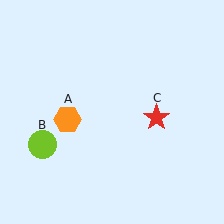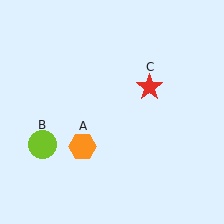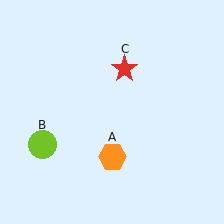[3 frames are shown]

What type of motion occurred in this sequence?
The orange hexagon (object A), red star (object C) rotated counterclockwise around the center of the scene.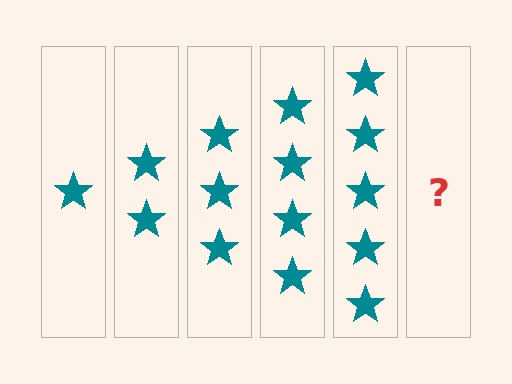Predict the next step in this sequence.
The next step is 6 stars.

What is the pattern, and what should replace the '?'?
The pattern is that each step adds one more star. The '?' should be 6 stars.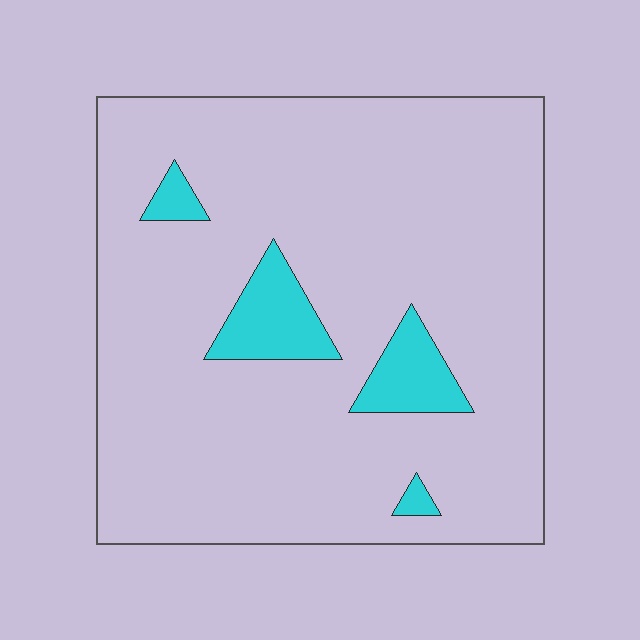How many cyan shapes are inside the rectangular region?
4.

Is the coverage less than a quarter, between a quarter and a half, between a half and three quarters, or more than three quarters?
Less than a quarter.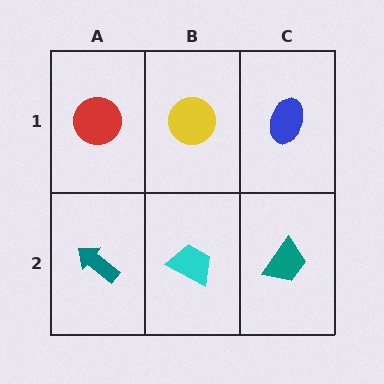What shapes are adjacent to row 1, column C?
A teal trapezoid (row 2, column C), a yellow circle (row 1, column B).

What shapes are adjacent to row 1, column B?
A cyan trapezoid (row 2, column B), a red circle (row 1, column A), a blue ellipse (row 1, column C).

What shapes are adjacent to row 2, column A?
A red circle (row 1, column A), a cyan trapezoid (row 2, column B).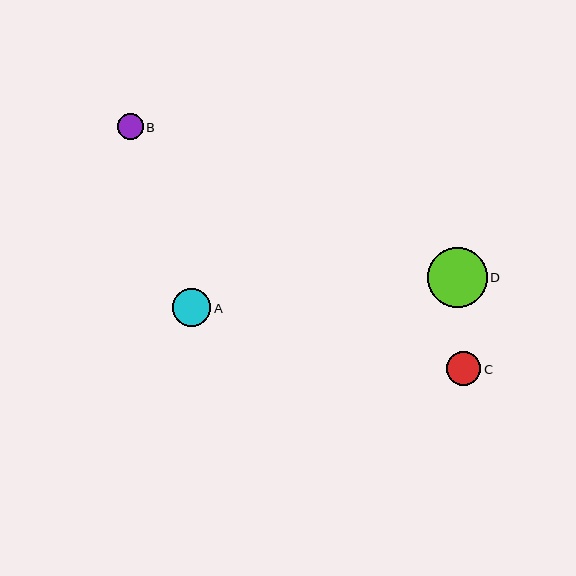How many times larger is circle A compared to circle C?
Circle A is approximately 1.1 times the size of circle C.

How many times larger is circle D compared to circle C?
Circle D is approximately 1.7 times the size of circle C.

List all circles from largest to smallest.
From largest to smallest: D, A, C, B.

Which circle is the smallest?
Circle B is the smallest with a size of approximately 26 pixels.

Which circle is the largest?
Circle D is the largest with a size of approximately 60 pixels.